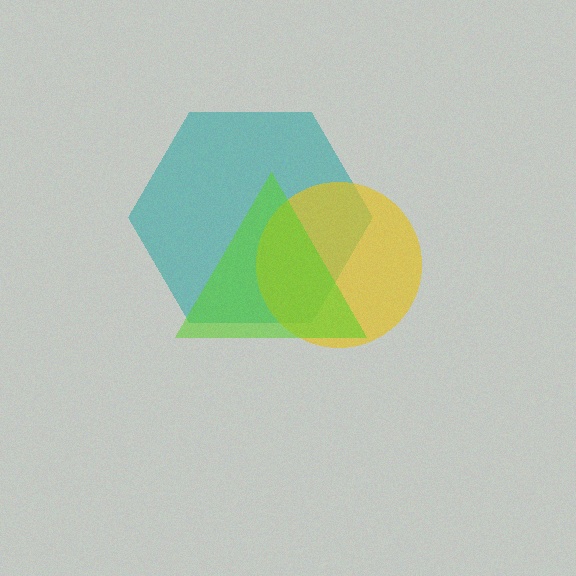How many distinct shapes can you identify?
There are 3 distinct shapes: a teal hexagon, a yellow circle, a lime triangle.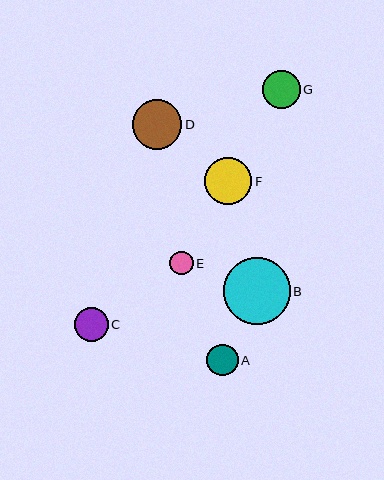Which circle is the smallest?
Circle E is the smallest with a size of approximately 24 pixels.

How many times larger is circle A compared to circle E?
Circle A is approximately 1.3 times the size of circle E.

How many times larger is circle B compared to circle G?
Circle B is approximately 1.7 times the size of circle G.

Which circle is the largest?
Circle B is the largest with a size of approximately 67 pixels.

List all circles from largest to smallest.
From largest to smallest: B, D, F, G, C, A, E.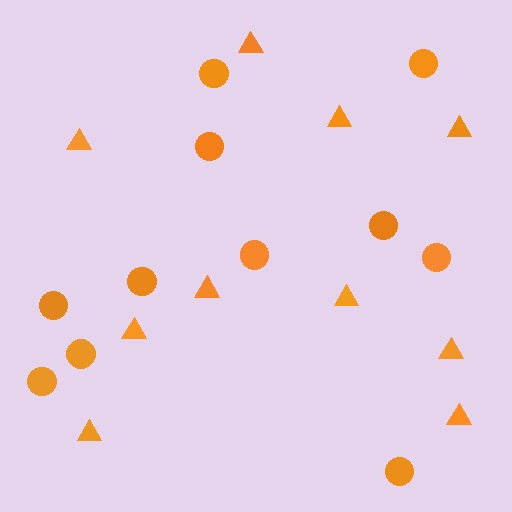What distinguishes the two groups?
There are 2 groups: one group of triangles (10) and one group of circles (11).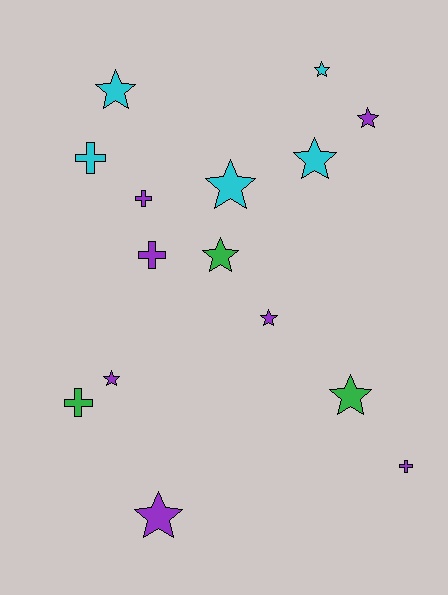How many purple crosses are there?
There are 3 purple crosses.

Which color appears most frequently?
Purple, with 7 objects.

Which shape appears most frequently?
Star, with 10 objects.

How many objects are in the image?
There are 15 objects.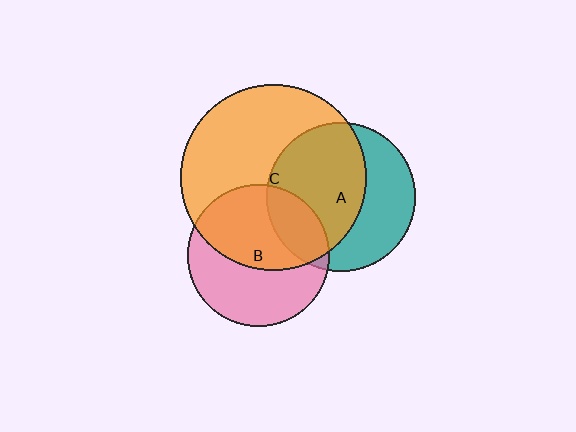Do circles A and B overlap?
Yes.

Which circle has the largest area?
Circle C (orange).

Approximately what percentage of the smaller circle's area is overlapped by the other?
Approximately 20%.